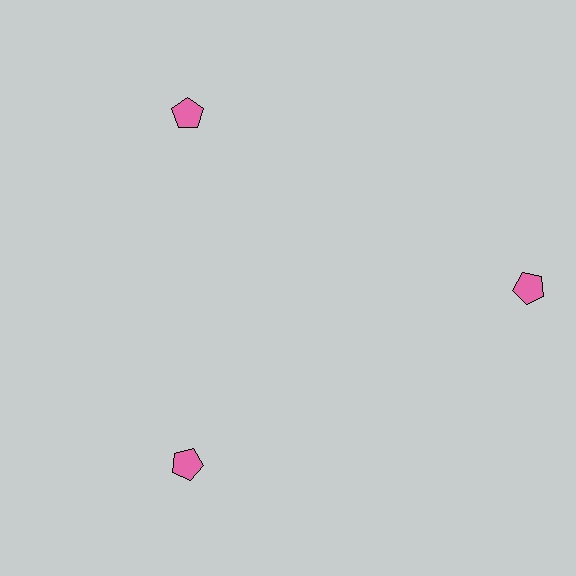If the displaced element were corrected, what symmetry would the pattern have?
It would have 3-fold rotational symmetry — the pattern would map onto itself every 120 degrees.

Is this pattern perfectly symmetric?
No. The 3 pink pentagons are arranged in a ring, but one element near the 3 o'clock position is pushed outward from the center, breaking the 3-fold rotational symmetry.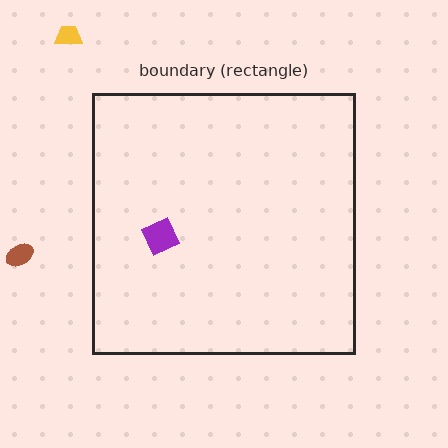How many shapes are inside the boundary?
1 inside, 2 outside.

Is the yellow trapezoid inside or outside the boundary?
Outside.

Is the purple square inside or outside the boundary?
Inside.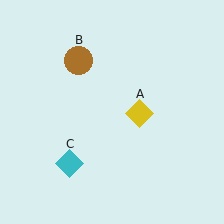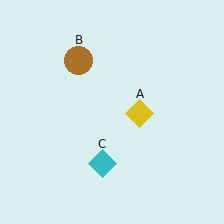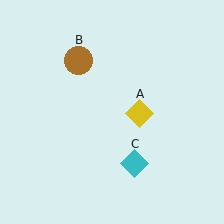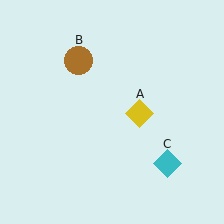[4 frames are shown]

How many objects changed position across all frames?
1 object changed position: cyan diamond (object C).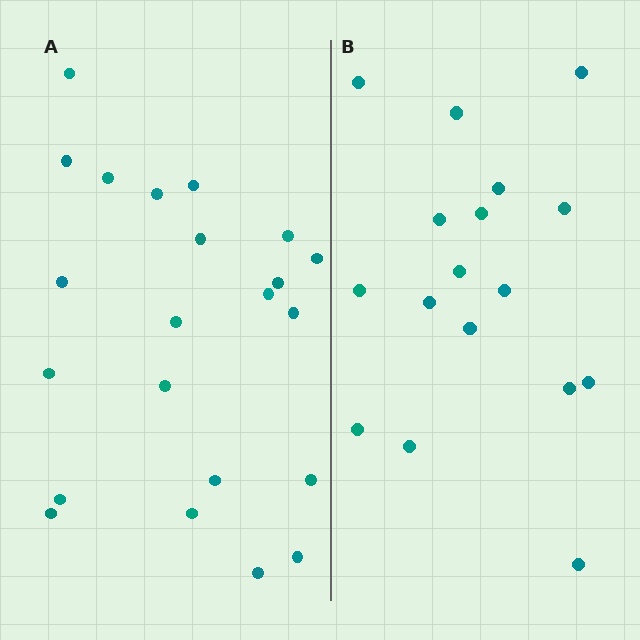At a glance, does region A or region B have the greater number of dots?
Region A (the left region) has more dots.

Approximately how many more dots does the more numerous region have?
Region A has about 5 more dots than region B.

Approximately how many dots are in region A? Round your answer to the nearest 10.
About 20 dots. (The exact count is 22, which rounds to 20.)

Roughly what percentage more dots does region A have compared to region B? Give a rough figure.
About 30% more.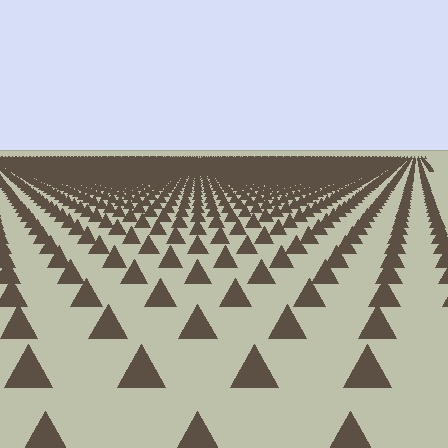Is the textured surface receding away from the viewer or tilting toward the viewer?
The surface is receding away from the viewer. Texture elements get smaller and denser toward the top.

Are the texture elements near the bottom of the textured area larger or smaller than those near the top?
Larger. Near the bottom, elements are closer to the viewer and appear at a bigger on-screen size.